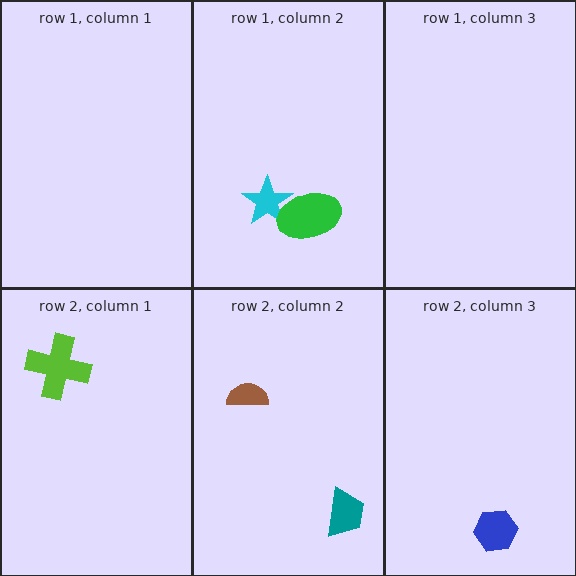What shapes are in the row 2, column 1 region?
The lime cross.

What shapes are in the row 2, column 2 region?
The teal trapezoid, the brown semicircle.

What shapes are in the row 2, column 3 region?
The blue hexagon.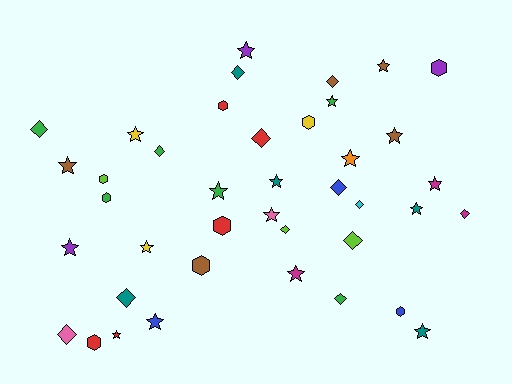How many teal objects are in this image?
There are 5 teal objects.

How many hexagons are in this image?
There are 9 hexagons.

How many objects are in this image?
There are 40 objects.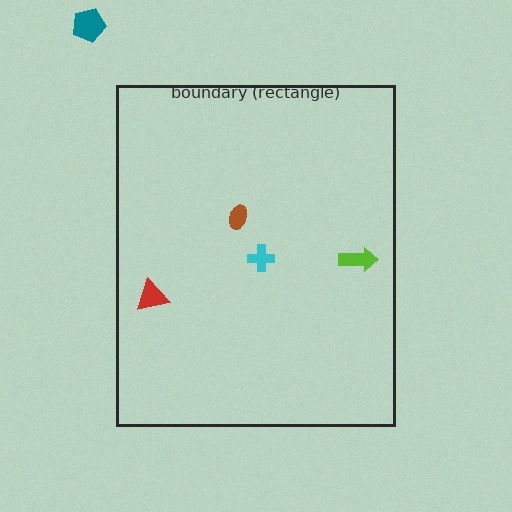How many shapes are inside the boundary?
4 inside, 1 outside.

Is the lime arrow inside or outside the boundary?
Inside.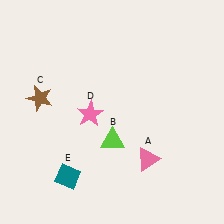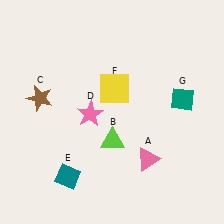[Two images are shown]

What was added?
A yellow square (F), a teal diamond (G) were added in Image 2.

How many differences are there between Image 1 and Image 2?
There are 2 differences between the two images.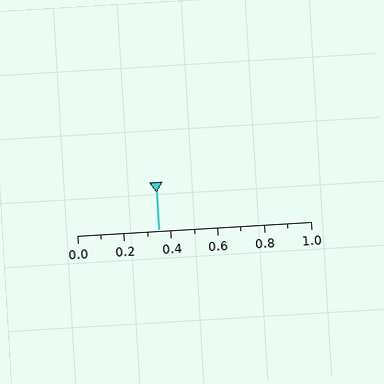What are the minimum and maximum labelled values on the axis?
The axis runs from 0.0 to 1.0.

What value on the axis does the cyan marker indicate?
The marker indicates approximately 0.35.